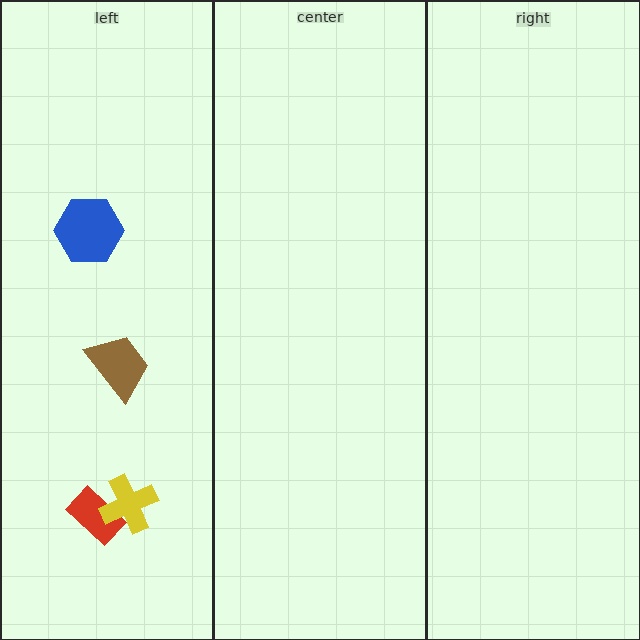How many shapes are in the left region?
4.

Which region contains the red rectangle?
The left region.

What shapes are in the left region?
The red rectangle, the brown trapezoid, the blue hexagon, the yellow cross.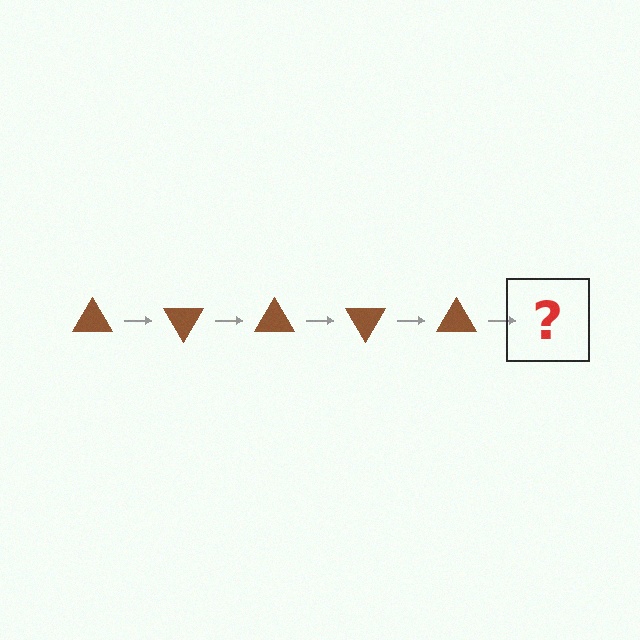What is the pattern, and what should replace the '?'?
The pattern is that the triangle rotates 60 degrees each step. The '?' should be a brown triangle rotated 300 degrees.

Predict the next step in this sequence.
The next step is a brown triangle rotated 300 degrees.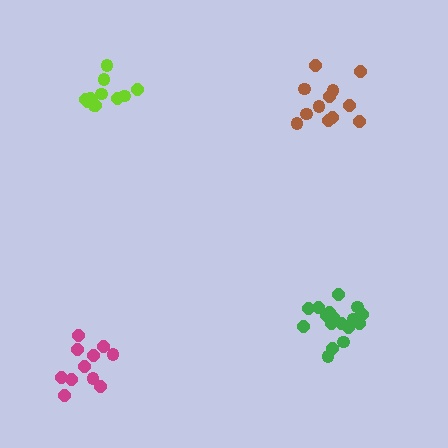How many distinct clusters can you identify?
There are 4 distinct clusters.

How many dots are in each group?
Group 1: 11 dots, Group 2: 12 dots, Group 3: 11 dots, Group 4: 17 dots (51 total).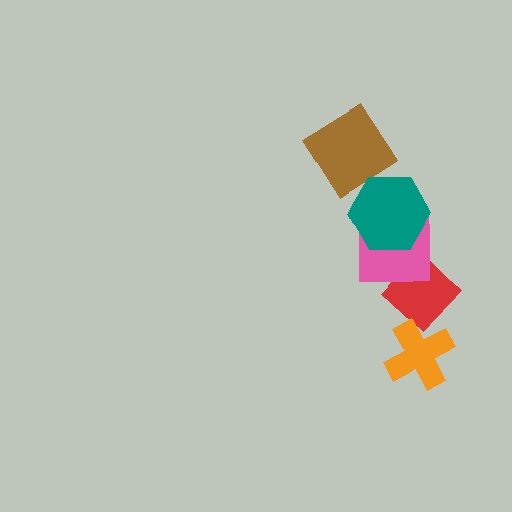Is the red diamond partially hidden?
Yes, it is partially covered by another shape.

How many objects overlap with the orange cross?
1 object overlaps with the orange cross.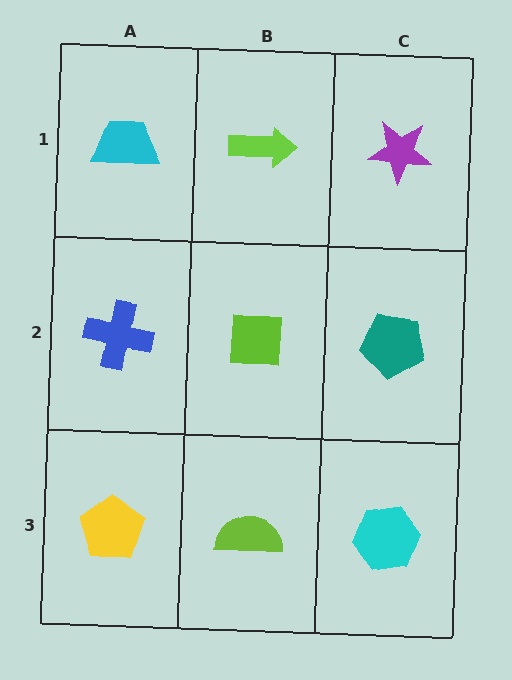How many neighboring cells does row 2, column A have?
3.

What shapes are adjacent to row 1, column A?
A blue cross (row 2, column A), a lime arrow (row 1, column B).